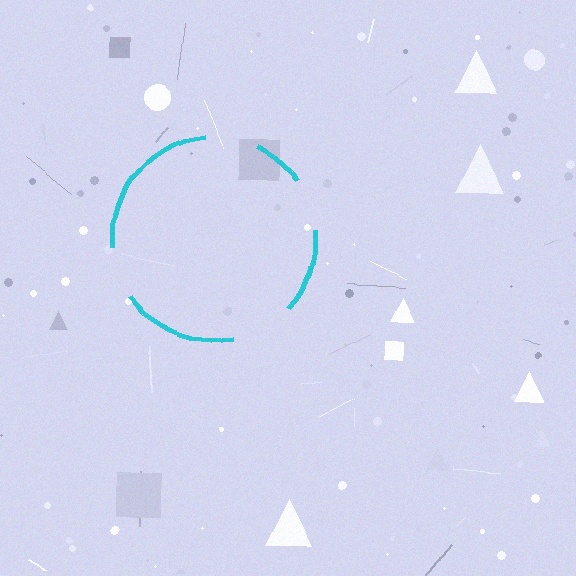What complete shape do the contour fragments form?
The contour fragments form a circle.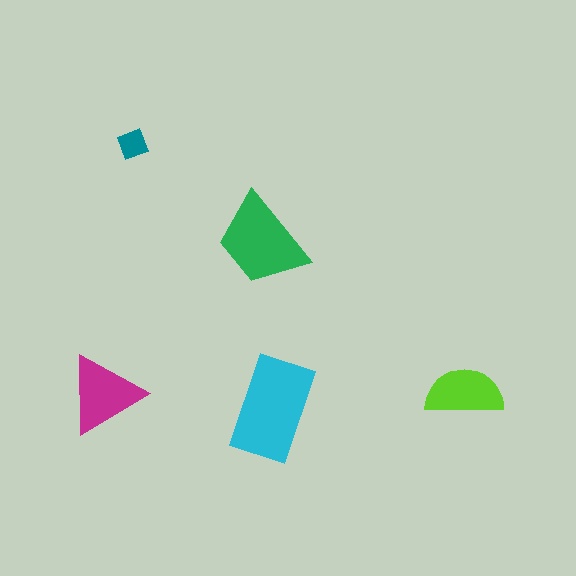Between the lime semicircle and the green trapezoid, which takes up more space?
The green trapezoid.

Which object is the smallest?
The teal diamond.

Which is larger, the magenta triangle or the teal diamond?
The magenta triangle.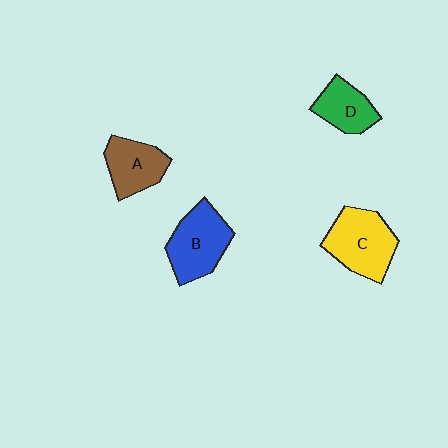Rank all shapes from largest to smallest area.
From largest to smallest: C (yellow), B (blue), A (brown), D (green).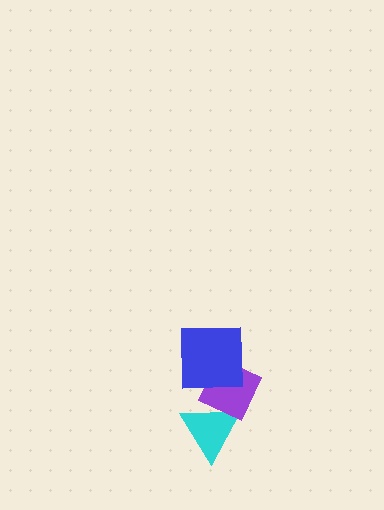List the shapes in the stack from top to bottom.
From top to bottom: the blue square, the purple diamond, the cyan triangle.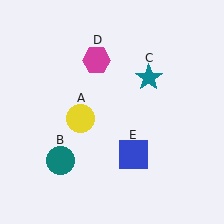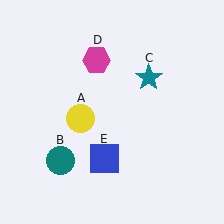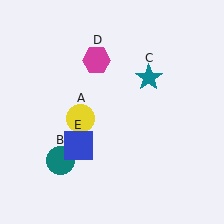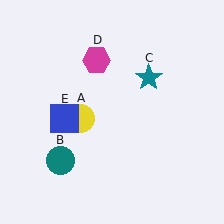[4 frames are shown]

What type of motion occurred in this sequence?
The blue square (object E) rotated clockwise around the center of the scene.